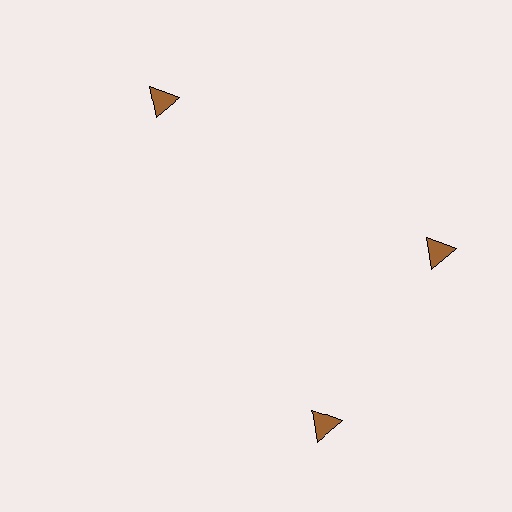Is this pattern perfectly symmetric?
No. The 3 brown triangles are arranged in a ring, but one element near the 7 o'clock position is rotated out of alignment along the ring, breaking the 3-fold rotational symmetry.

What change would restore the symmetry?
The symmetry would be restored by rotating it back into even spacing with its neighbors so that all 3 triangles sit at equal angles and equal distance from the center.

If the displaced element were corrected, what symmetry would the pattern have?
It would have 3-fold rotational symmetry — the pattern would map onto itself every 120 degrees.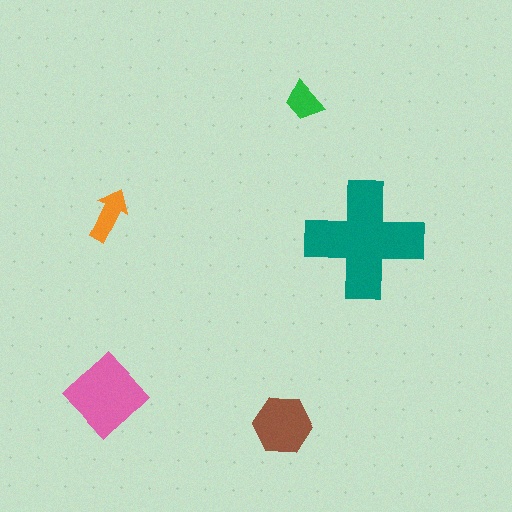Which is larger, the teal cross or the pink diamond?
The teal cross.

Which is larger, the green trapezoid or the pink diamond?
The pink diamond.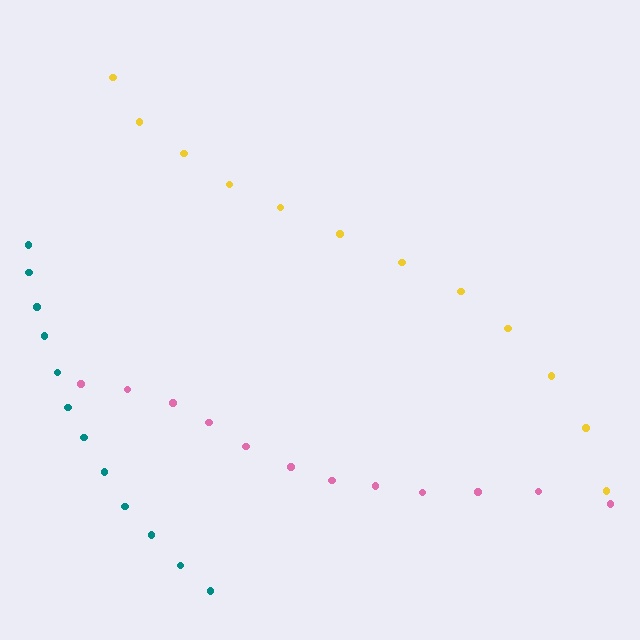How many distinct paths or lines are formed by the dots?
There are 3 distinct paths.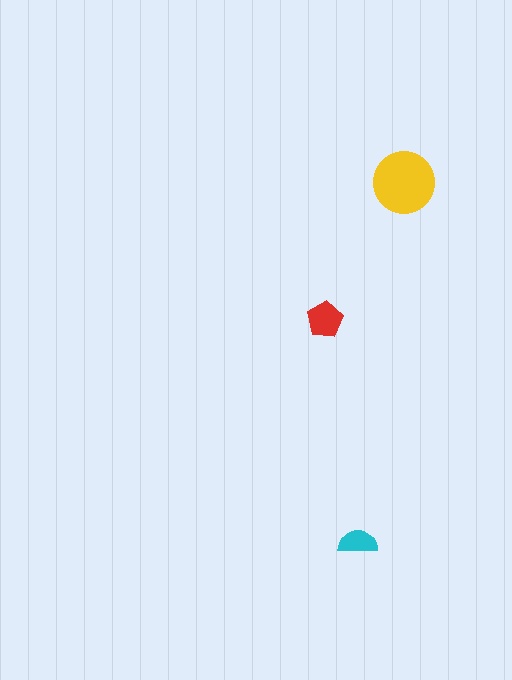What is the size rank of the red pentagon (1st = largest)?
2nd.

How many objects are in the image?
There are 3 objects in the image.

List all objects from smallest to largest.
The cyan semicircle, the red pentagon, the yellow circle.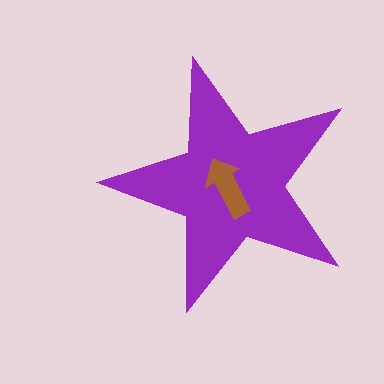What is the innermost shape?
The brown arrow.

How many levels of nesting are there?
2.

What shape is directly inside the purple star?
The brown arrow.